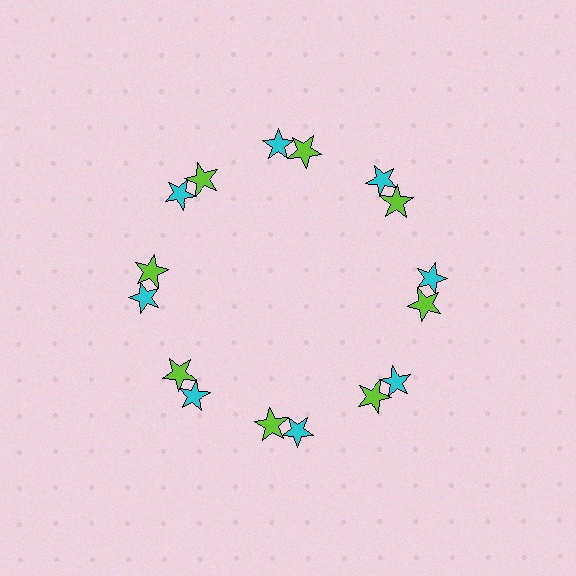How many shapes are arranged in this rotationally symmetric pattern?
There are 16 shapes, arranged in 8 groups of 2.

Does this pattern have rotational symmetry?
Yes, this pattern has 8-fold rotational symmetry. It looks the same after rotating 45 degrees around the center.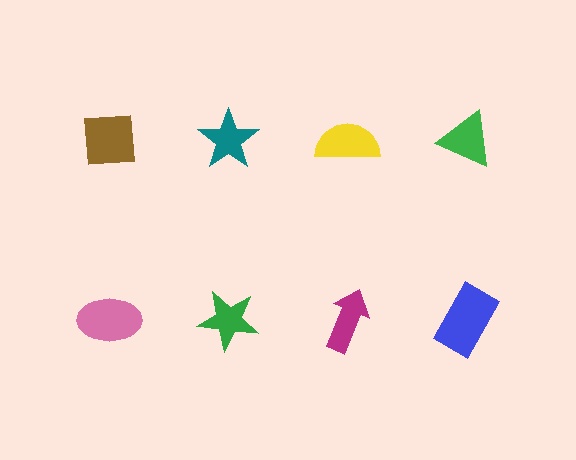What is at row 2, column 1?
A pink ellipse.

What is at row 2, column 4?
A blue rectangle.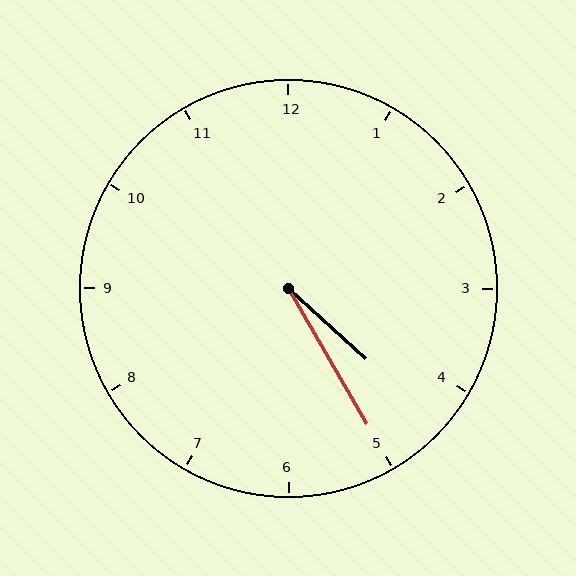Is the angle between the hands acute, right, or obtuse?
It is acute.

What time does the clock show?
4:25.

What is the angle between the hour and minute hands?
Approximately 18 degrees.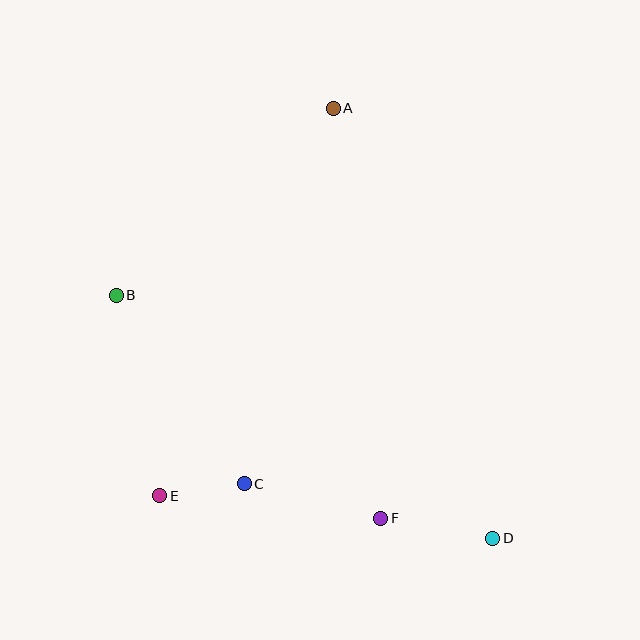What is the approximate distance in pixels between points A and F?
The distance between A and F is approximately 413 pixels.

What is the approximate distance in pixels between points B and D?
The distance between B and D is approximately 448 pixels.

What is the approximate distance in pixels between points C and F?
The distance between C and F is approximately 141 pixels.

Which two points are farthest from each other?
Points A and D are farthest from each other.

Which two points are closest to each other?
Points C and E are closest to each other.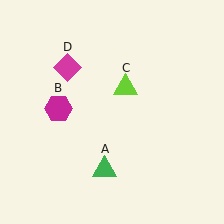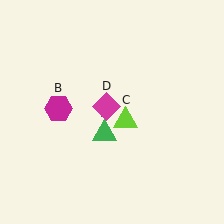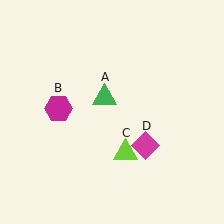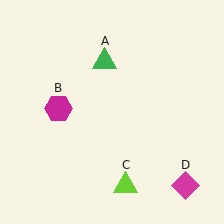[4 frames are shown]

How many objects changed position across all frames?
3 objects changed position: green triangle (object A), lime triangle (object C), magenta diamond (object D).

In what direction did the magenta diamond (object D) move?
The magenta diamond (object D) moved down and to the right.